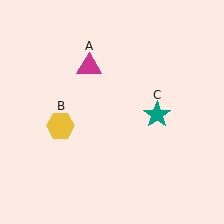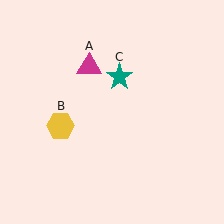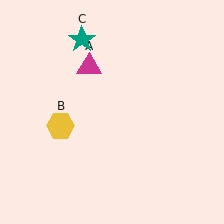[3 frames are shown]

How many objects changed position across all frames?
1 object changed position: teal star (object C).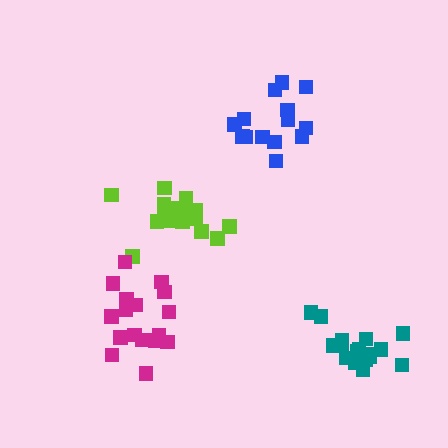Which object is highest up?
The blue cluster is topmost.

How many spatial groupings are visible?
There are 4 spatial groupings.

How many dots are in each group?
Group 1: 16 dots, Group 2: 14 dots, Group 3: 17 dots, Group 4: 18 dots (65 total).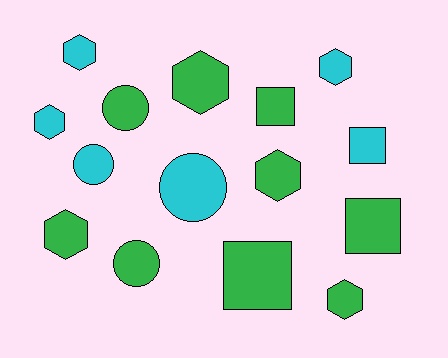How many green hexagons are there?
There are 4 green hexagons.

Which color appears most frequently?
Green, with 9 objects.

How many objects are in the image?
There are 15 objects.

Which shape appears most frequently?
Hexagon, with 7 objects.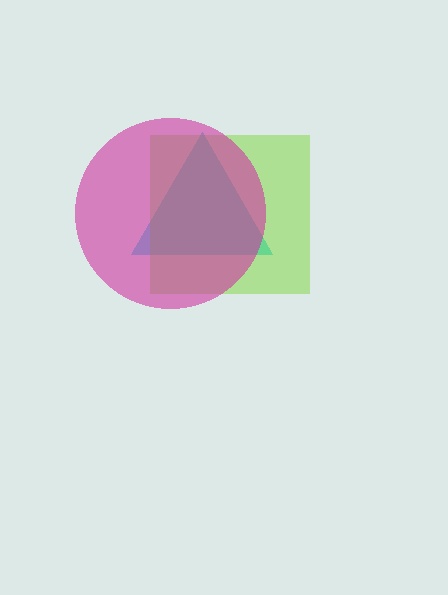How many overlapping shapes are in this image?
There are 3 overlapping shapes in the image.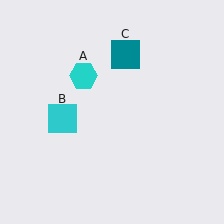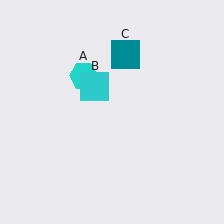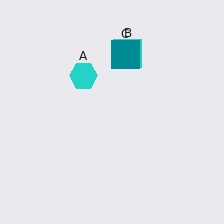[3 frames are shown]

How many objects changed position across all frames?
1 object changed position: cyan square (object B).